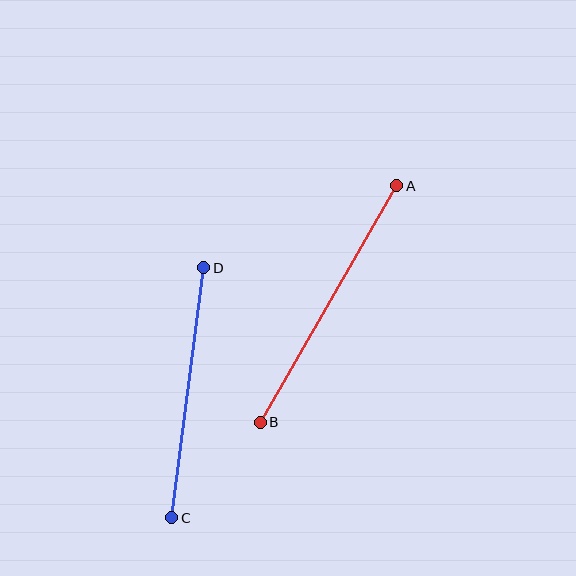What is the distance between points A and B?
The distance is approximately 273 pixels.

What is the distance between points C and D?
The distance is approximately 252 pixels.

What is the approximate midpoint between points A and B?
The midpoint is at approximately (329, 304) pixels.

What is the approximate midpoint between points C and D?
The midpoint is at approximately (188, 393) pixels.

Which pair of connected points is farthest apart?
Points A and B are farthest apart.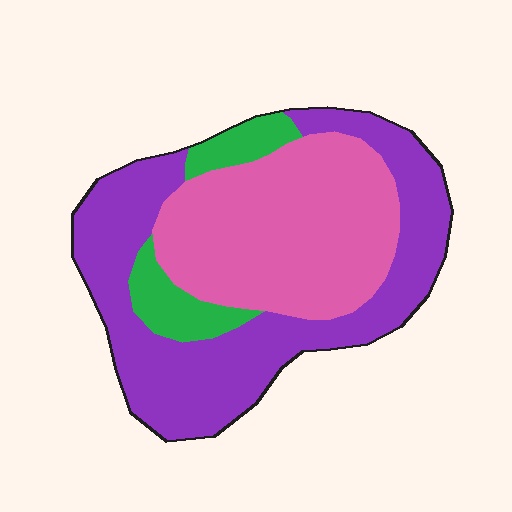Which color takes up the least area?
Green, at roughly 10%.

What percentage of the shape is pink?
Pink covers roughly 40% of the shape.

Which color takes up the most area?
Purple, at roughly 50%.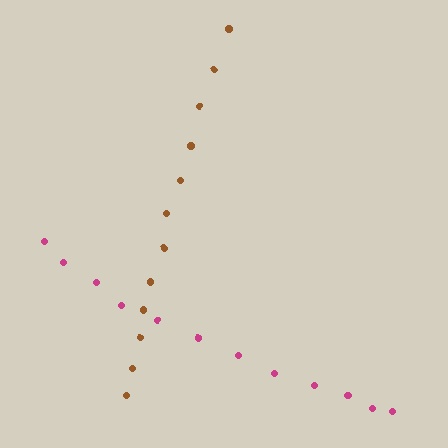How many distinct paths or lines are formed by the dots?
There are 2 distinct paths.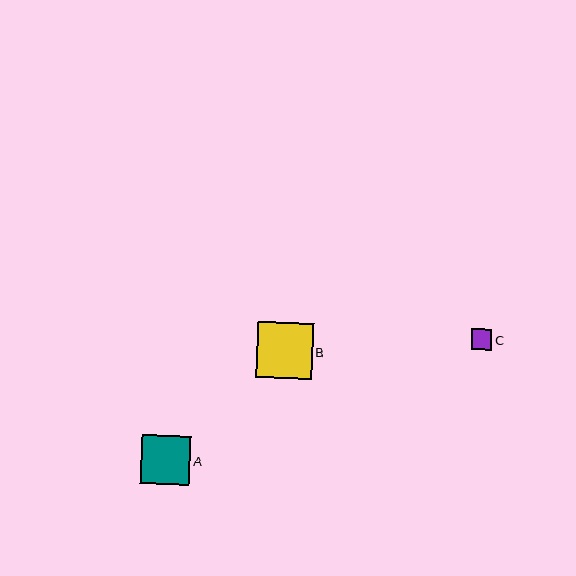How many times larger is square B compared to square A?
Square B is approximately 1.1 times the size of square A.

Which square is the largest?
Square B is the largest with a size of approximately 56 pixels.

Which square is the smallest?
Square C is the smallest with a size of approximately 20 pixels.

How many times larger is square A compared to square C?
Square A is approximately 2.4 times the size of square C.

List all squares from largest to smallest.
From largest to smallest: B, A, C.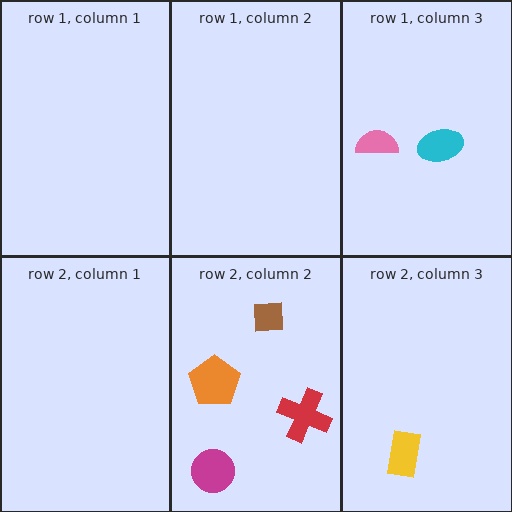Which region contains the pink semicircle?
The row 1, column 3 region.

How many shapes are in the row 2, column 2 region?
4.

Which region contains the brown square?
The row 2, column 2 region.